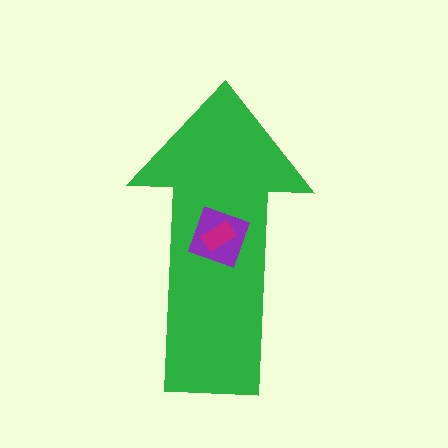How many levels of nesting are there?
3.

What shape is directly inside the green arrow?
The purple square.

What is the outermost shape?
The green arrow.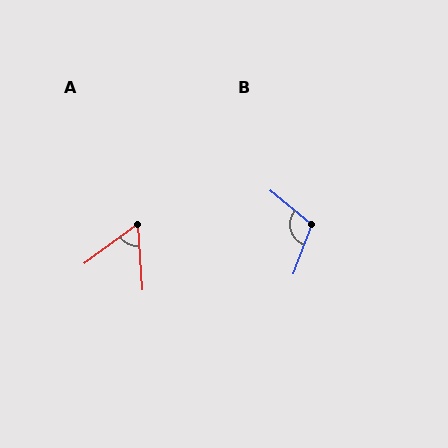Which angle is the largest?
B, at approximately 109 degrees.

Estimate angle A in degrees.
Approximately 58 degrees.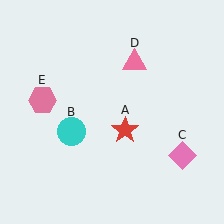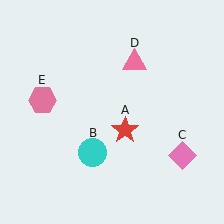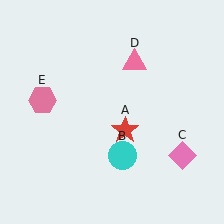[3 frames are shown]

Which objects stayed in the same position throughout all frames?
Red star (object A) and pink diamond (object C) and pink triangle (object D) and pink hexagon (object E) remained stationary.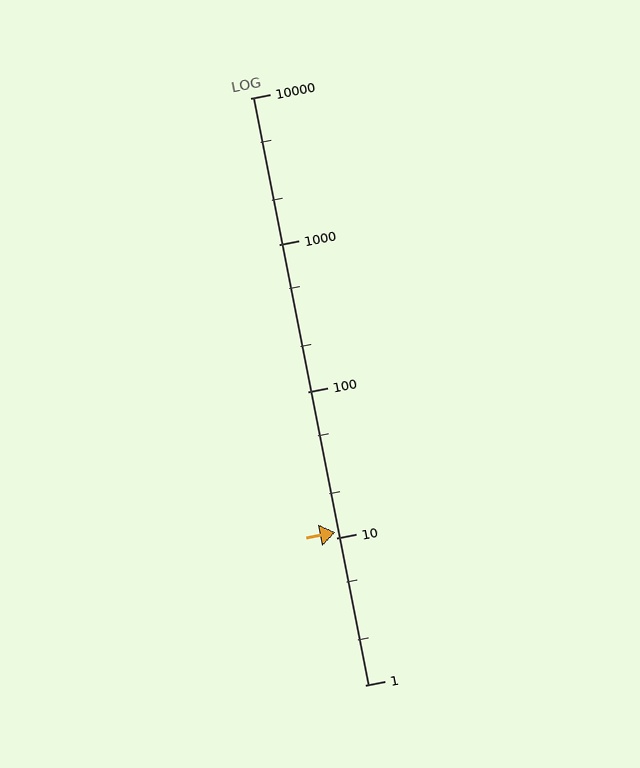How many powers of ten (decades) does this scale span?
The scale spans 4 decades, from 1 to 10000.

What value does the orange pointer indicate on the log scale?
The pointer indicates approximately 11.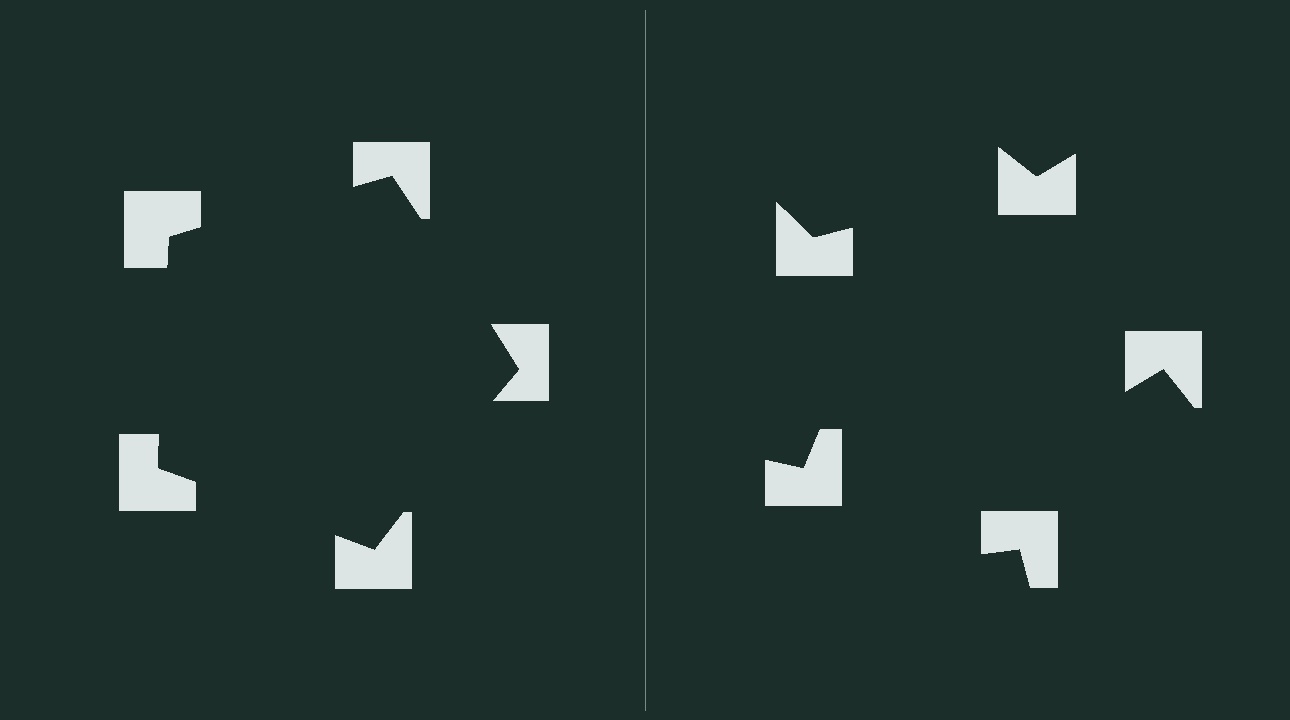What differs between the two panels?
The notched squares are positioned identically on both sides; only the wedge orientations differ. On the left they align to a pentagon; on the right they are misaligned.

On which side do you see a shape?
An illusory pentagon appears on the left side. On the right side the wedge cuts are rotated, so no coherent shape forms.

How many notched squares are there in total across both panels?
10 — 5 on each side.